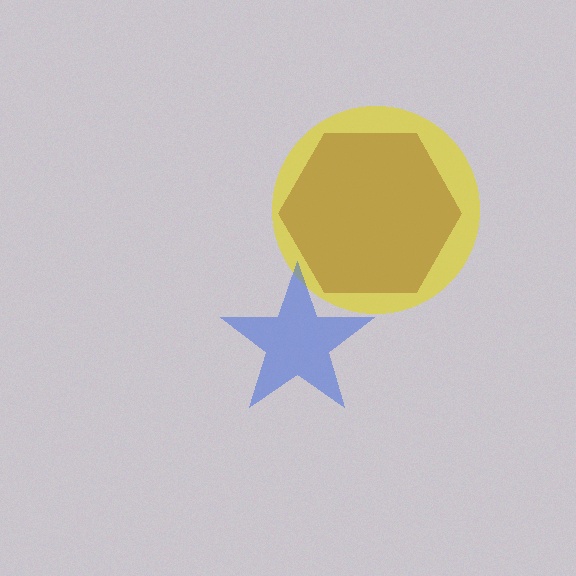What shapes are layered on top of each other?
The layered shapes are: a yellow circle, a brown hexagon, a blue star.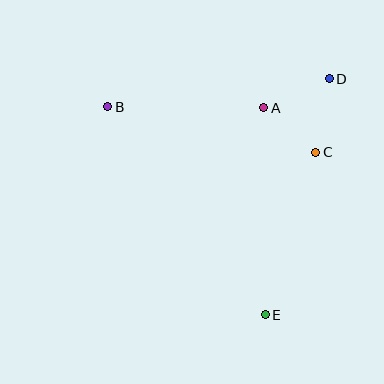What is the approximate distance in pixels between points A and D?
The distance between A and D is approximately 72 pixels.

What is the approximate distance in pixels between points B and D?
The distance between B and D is approximately 223 pixels.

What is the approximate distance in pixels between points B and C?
The distance between B and C is approximately 213 pixels.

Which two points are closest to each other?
Points A and C are closest to each other.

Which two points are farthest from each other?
Points B and E are farthest from each other.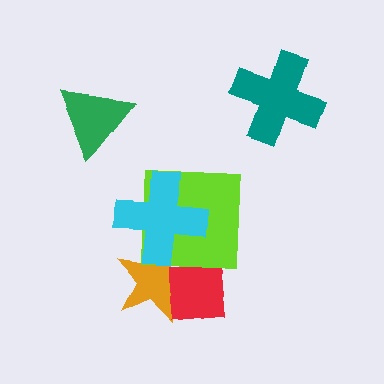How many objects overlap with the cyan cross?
2 objects overlap with the cyan cross.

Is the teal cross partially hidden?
No, no other shape covers it.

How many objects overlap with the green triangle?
0 objects overlap with the green triangle.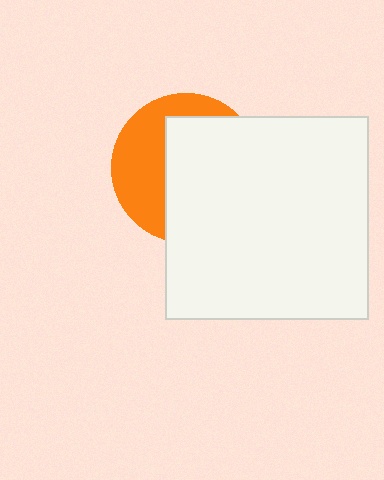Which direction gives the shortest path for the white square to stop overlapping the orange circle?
Moving right gives the shortest separation.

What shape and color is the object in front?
The object in front is a white square.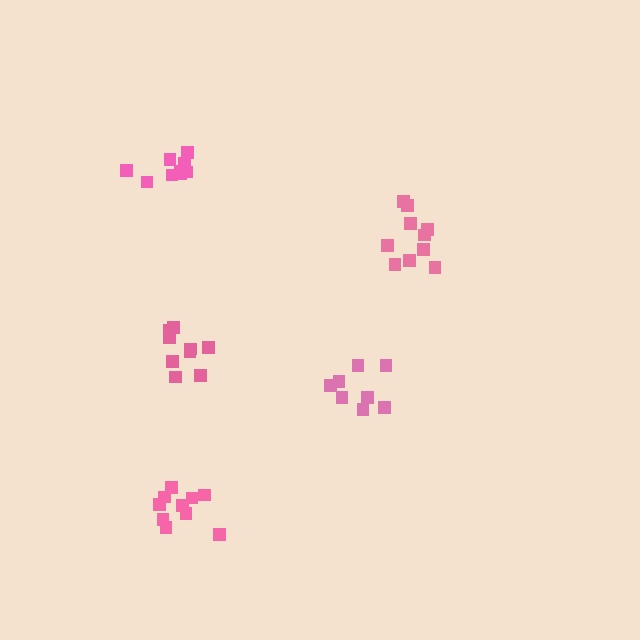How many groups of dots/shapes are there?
There are 5 groups.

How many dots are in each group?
Group 1: 10 dots, Group 2: 10 dots, Group 3: 9 dots, Group 4: 9 dots, Group 5: 8 dots (46 total).